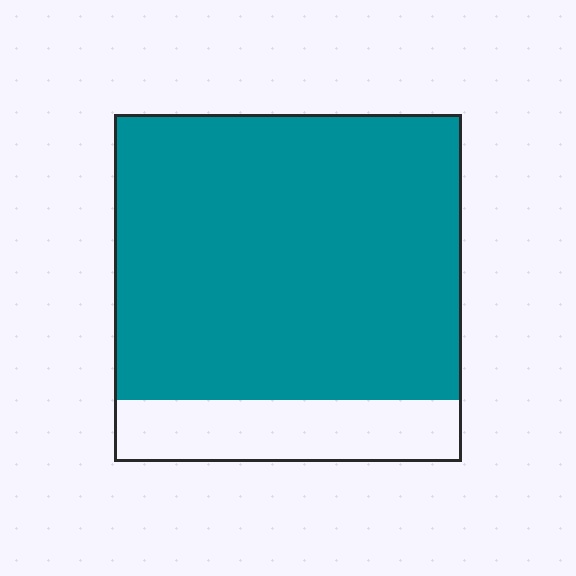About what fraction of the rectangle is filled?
About five sixths (5/6).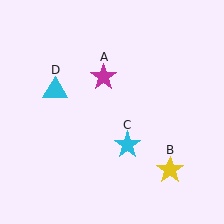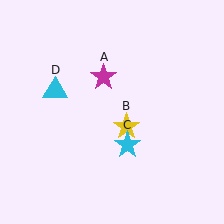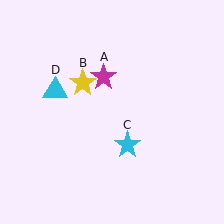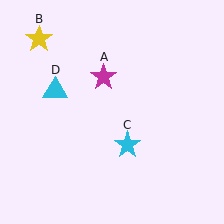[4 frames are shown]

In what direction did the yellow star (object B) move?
The yellow star (object B) moved up and to the left.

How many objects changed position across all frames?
1 object changed position: yellow star (object B).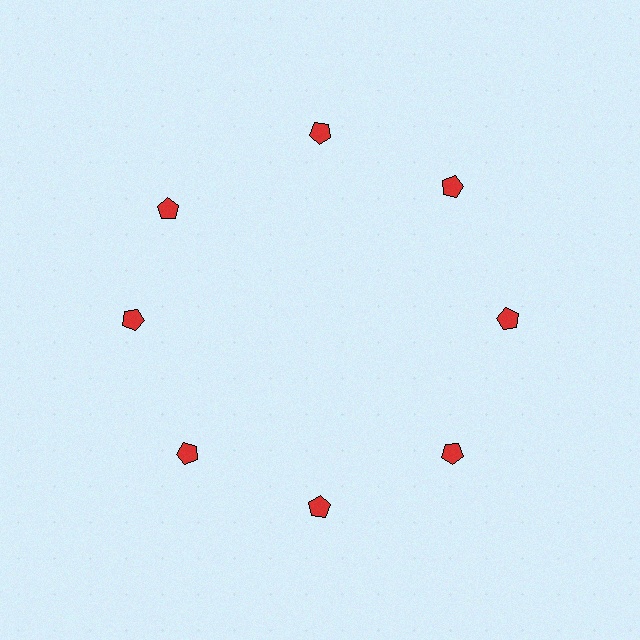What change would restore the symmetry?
The symmetry would be restored by rotating it back into even spacing with its neighbors so that all 8 pentagons sit at equal angles and equal distance from the center.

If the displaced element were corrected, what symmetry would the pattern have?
It would have 8-fold rotational symmetry — the pattern would map onto itself every 45 degrees.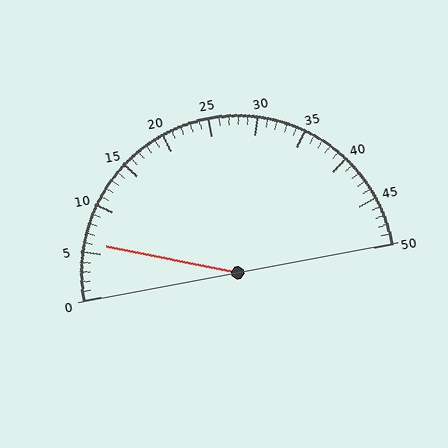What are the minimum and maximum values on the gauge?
The gauge ranges from 0 to 50.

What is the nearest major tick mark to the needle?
The nearest major tick mark is 5.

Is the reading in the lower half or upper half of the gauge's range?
The reading is in the lower half of the range (0 to 50).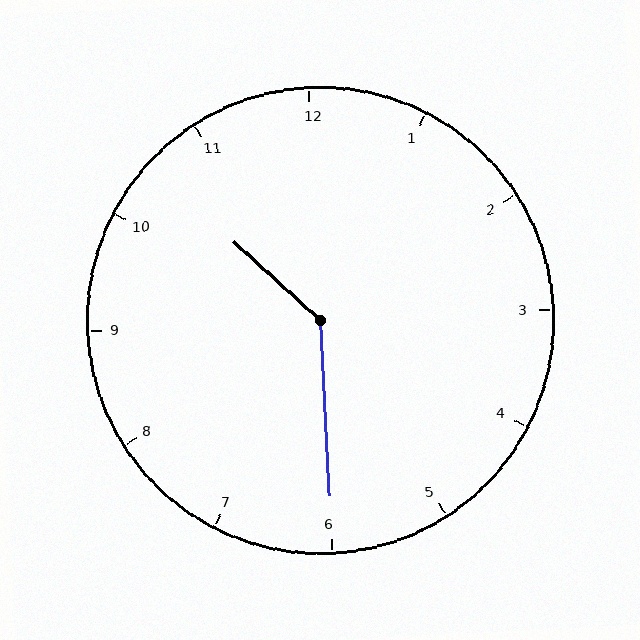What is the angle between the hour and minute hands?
Approximately 135 degrees.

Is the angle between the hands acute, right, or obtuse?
It is obtuse.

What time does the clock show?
10:30.